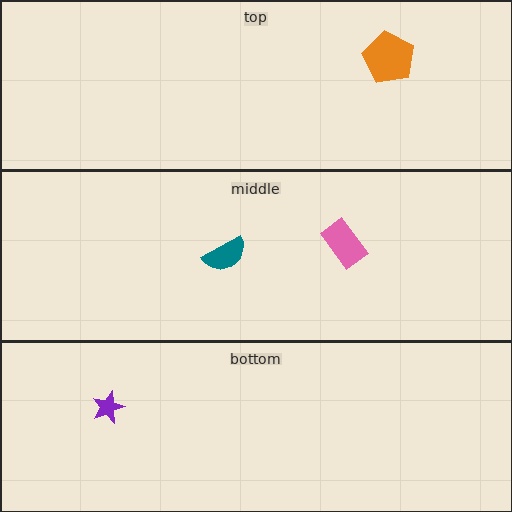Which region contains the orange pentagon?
The top region.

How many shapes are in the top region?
1.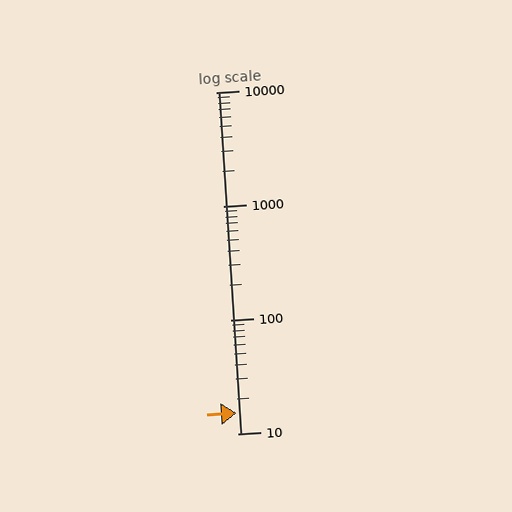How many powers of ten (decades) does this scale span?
The scale spans 3 decades, from 10 to 10000.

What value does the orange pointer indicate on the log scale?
The pointer indicates approximately 15.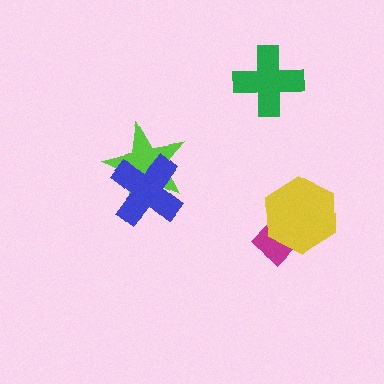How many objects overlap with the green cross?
0 objects overlap with the green cross.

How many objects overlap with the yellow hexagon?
1 object overlaps with the yellow hexagon.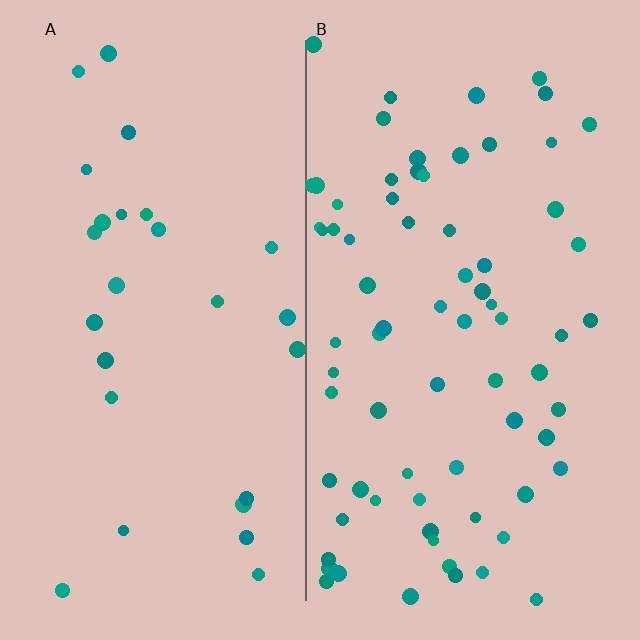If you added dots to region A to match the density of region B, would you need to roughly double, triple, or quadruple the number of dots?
Approximately triple.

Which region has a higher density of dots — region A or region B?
B (the right).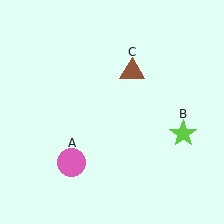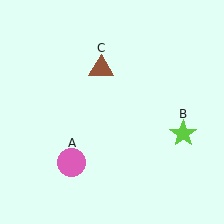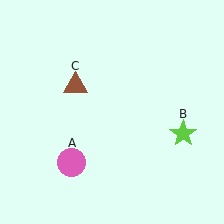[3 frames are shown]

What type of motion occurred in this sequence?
The brown triangle (object C) rotated counterclockwise around the center of the scene.